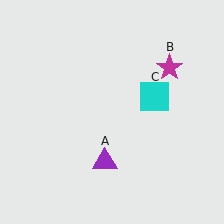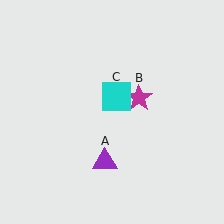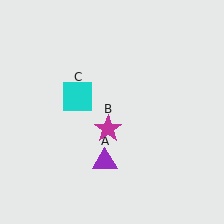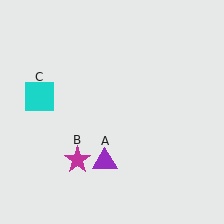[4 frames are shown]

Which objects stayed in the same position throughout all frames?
Purple triangle (object A) remained stationary.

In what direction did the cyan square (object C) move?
The cyan square (object C) moved left.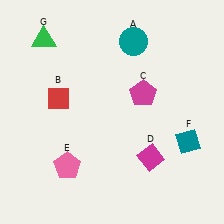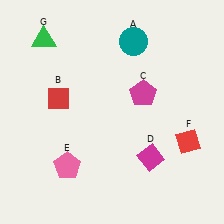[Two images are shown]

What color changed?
The diamond (F) changed from teal in Image 1 to red in Image 2.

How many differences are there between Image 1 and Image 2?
There is 1 difference between the two images.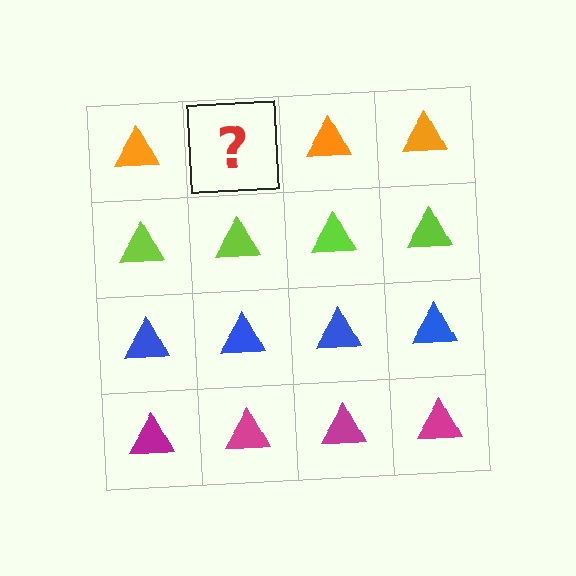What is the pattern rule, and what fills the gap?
The rule is that each row has a consistent color. The gap should be filled with an orange triangle.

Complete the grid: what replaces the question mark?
The question mark should be replaced with an orange triangle.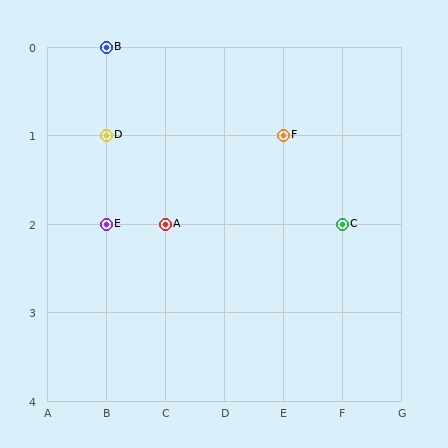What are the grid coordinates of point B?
Point B is at grid coordinates (B, 0).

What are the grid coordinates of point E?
Point E is at grid coordinates (B, 2).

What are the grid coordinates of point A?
Point A is at grid coordinates (C, 2).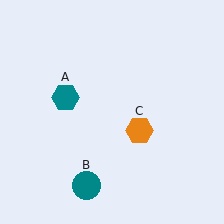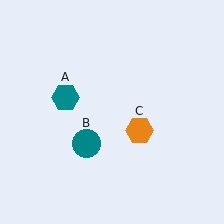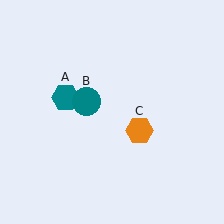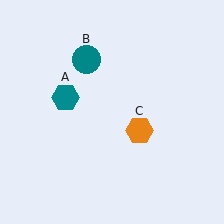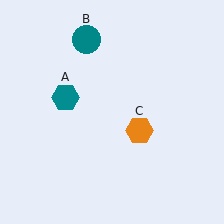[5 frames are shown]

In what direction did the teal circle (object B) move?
The teal circle (object B) moved up.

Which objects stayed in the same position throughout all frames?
Teal hexagon (object A) and orange hexagon (object C) remained stationary.